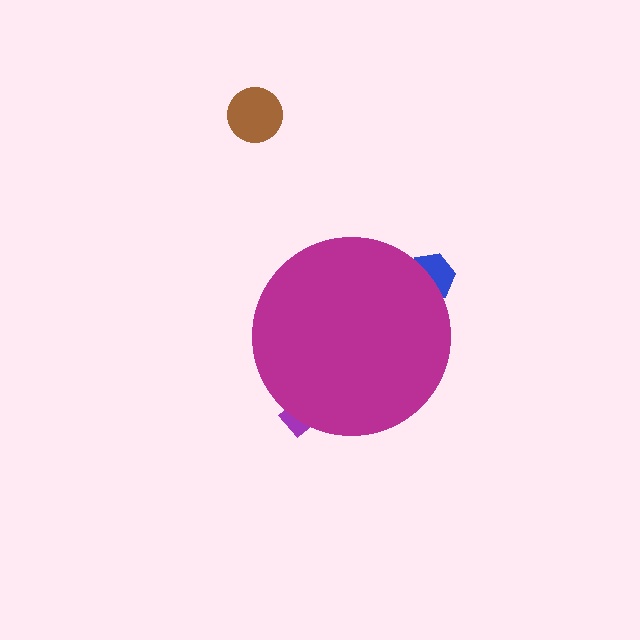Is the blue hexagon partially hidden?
Yes, the blue hexagon is partially hidden behind the magenta circle.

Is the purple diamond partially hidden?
Yes, the purple diamond is partially hidden behind the magenta circle.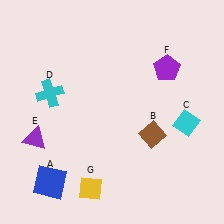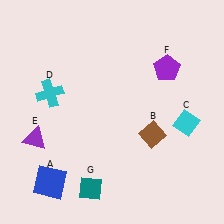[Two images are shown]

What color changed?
The diamond (G) changed from yellow in Image 1 to teal in Image 2.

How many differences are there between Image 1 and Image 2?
There is 1 difference between the two images.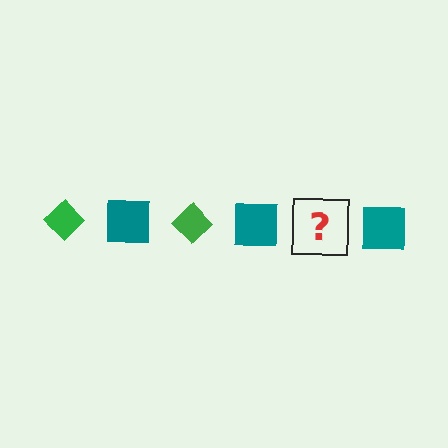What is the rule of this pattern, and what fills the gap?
The rule is that the pattern alternates between green diamond and teal square. The gap should be filled with a green diamond.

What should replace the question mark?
The question mark should be replaced with a green diamond.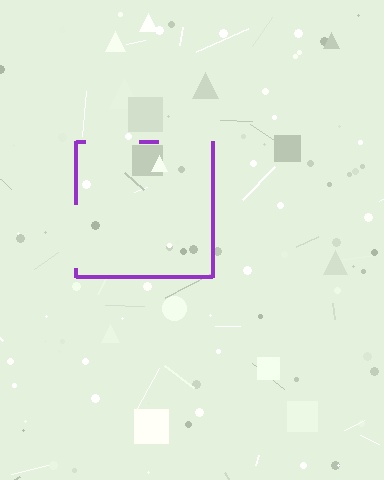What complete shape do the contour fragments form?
The contour fragments form a square.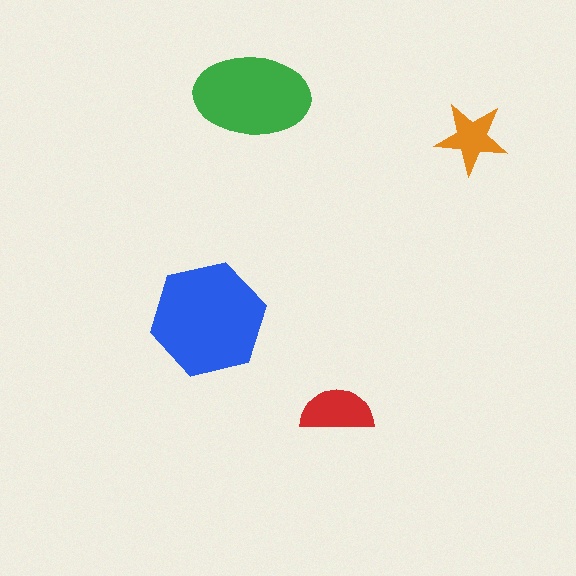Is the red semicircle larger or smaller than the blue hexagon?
Smaller.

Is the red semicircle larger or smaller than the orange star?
Larger.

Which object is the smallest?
The orange star.